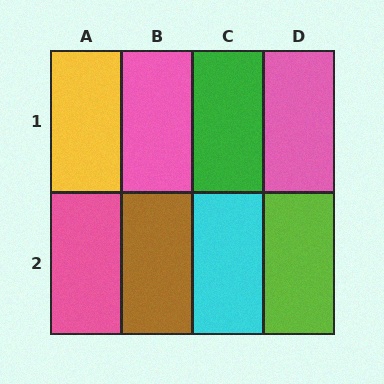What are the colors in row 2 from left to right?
Pink, brown, cyan, lime.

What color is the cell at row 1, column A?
Yellow.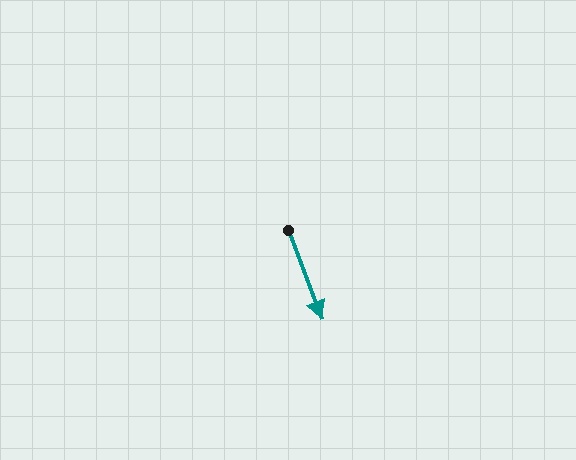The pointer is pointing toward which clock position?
Roughly 5 o'clock.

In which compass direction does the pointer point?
South.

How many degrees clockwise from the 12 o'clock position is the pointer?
Approximately 159 degrees.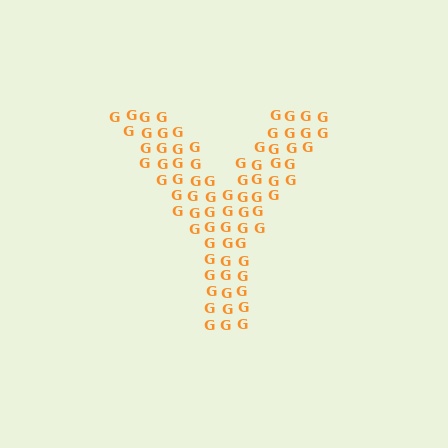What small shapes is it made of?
It is made of small letter G's.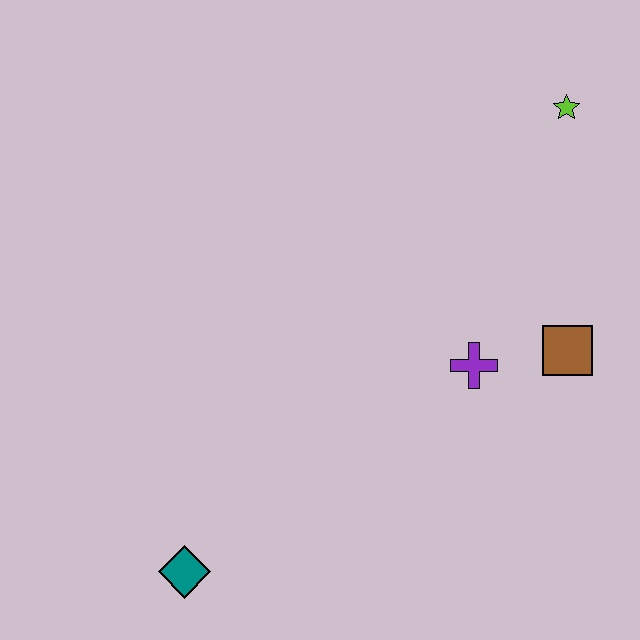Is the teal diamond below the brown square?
Yes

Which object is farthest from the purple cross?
The teal diamond is farthest from the purple cross.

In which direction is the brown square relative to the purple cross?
The brown square is to the right of the purple cross.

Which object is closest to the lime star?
The brown square is closest to the lime star.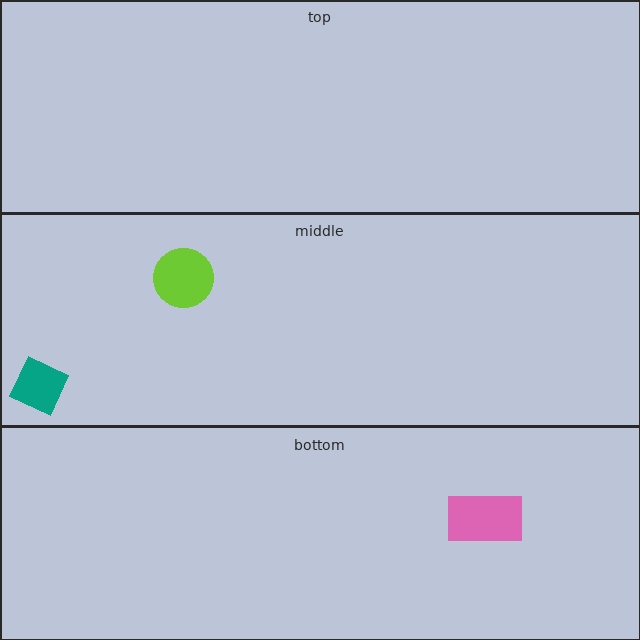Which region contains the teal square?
The middle region.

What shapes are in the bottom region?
The pink rectangle.